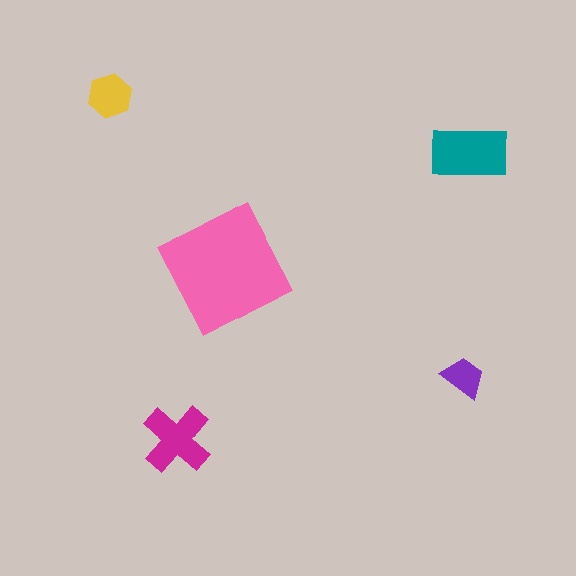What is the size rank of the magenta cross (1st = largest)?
3rd.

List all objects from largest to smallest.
The pink square, the teal rectangle, the magenta cross, the yellow hexagon, the purple trapezoid.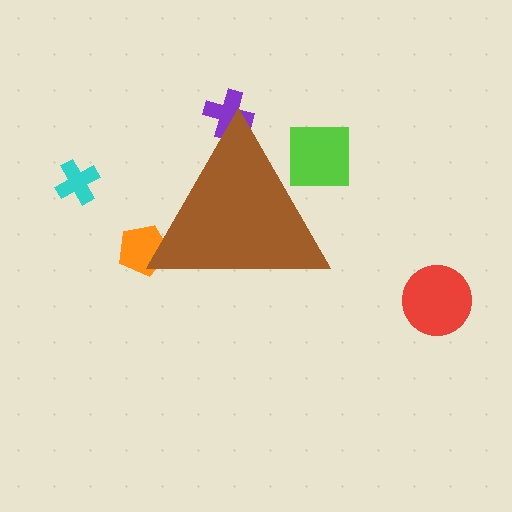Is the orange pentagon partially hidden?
Yes, the orange pentagon is partially hidden behind the brown triangle.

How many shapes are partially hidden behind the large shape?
3 shapes are partially hidden.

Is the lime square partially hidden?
Yes, the lime square is partially hidden behind the brown triangle.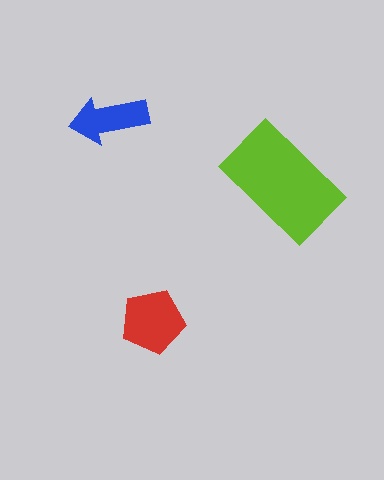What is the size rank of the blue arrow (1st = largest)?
3rd.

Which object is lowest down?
The red pentagon is bottommost.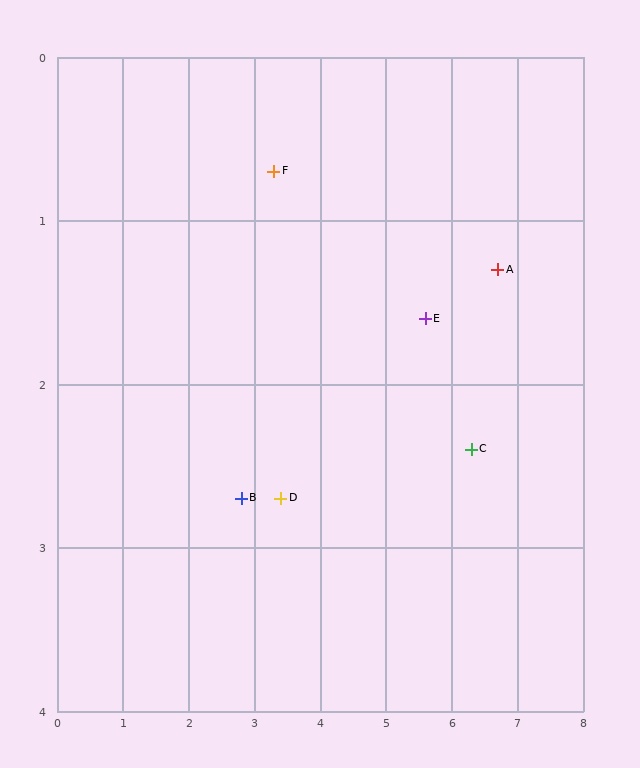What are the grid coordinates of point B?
Point B is at approximately (2.8, 2.7).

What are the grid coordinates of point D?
Point D is at approximately (3.4, 2.7).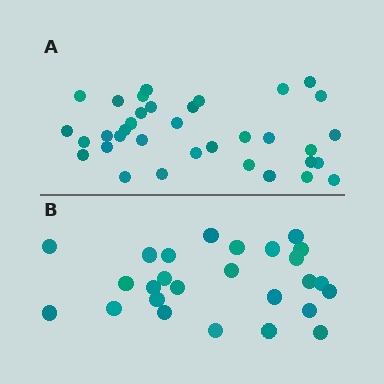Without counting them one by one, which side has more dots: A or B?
Region A (the top region) has more dots.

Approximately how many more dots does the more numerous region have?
Region A has roughly 8 or so more dots than region B.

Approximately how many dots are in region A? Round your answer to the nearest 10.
About 40 dots. (The exact count is 35, which rounds to 40.)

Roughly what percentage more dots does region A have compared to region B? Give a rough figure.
About 35% more.